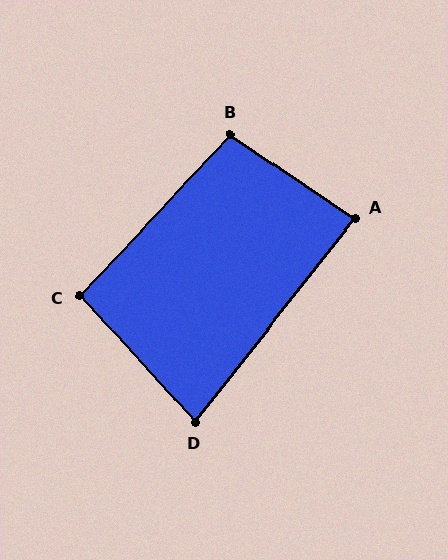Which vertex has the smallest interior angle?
D, at approximately 80 degrees.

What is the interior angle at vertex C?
Approximately 94 degrees (approximately right).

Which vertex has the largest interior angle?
B, at approximately 100 degrees.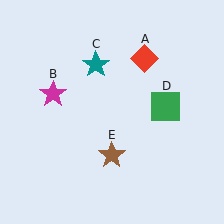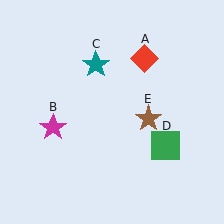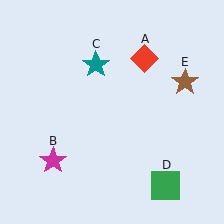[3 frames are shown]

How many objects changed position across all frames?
3 objects changed position: magenta star (object B), green square (object D), brown star (object E).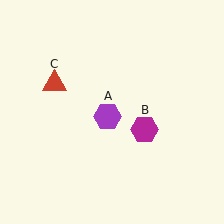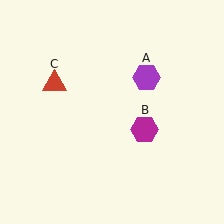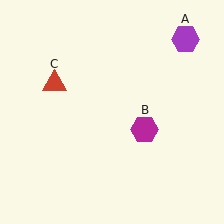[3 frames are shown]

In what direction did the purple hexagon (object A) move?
The purple hexagon (object A) moved up and to the right.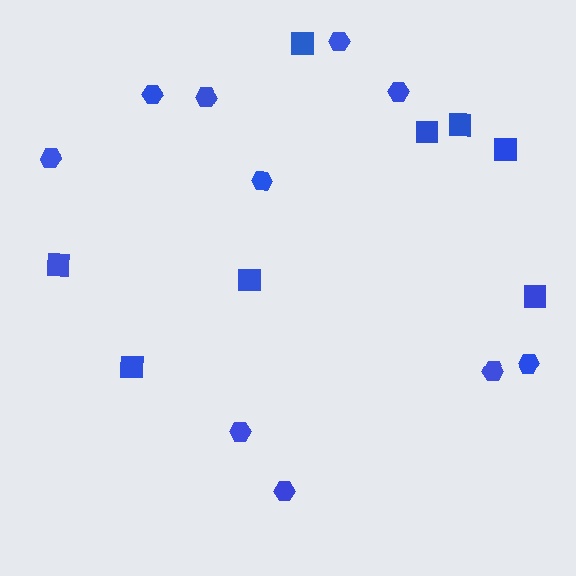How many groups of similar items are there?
There are 2 groups: one group of squares (8) and one group of hexagons (10).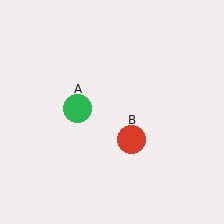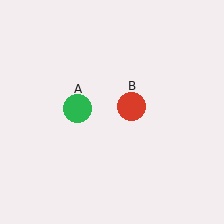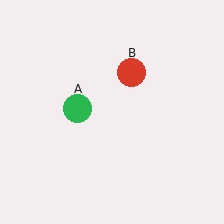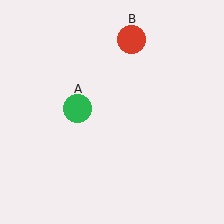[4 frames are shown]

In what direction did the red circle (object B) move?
The red circle (object B) moved up.